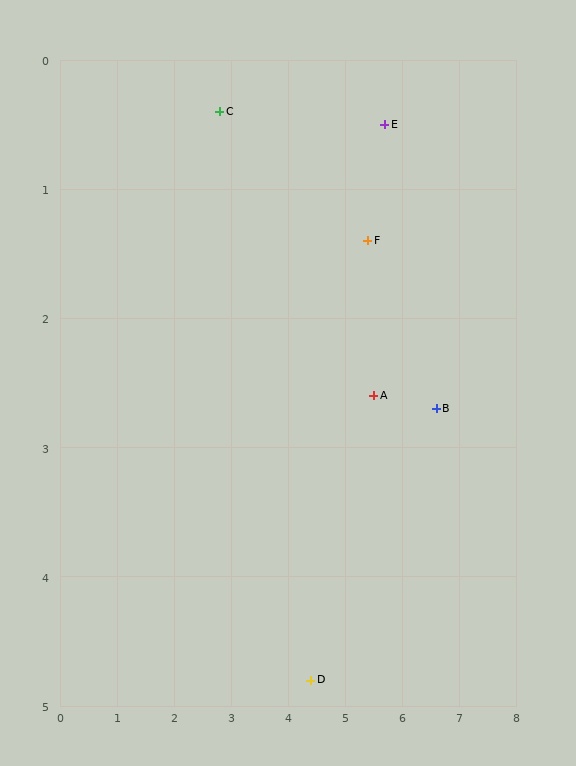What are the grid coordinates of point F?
Point F is at approximately (5.4, 1.4).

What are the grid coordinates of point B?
Point B is at approximately (6.6, 2.7).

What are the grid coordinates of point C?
Point C is at approximately (2.8, 0.4).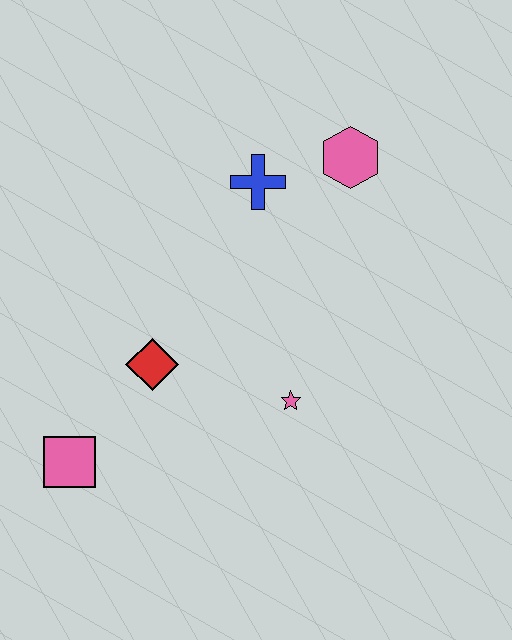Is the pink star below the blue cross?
Yes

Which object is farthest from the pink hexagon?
The pink square is farthest from the pink hexagon.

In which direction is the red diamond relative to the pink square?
The red diamond is above the pink square.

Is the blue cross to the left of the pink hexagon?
Yes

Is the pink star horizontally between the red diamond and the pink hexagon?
Yes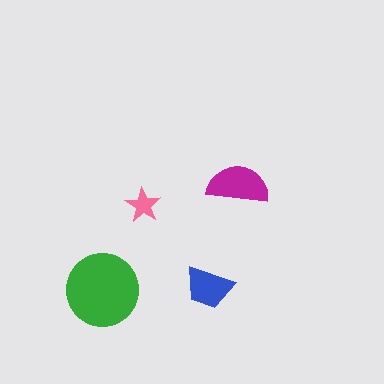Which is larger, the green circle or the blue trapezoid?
The green circle.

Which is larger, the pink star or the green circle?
The green circle.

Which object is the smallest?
The pink star.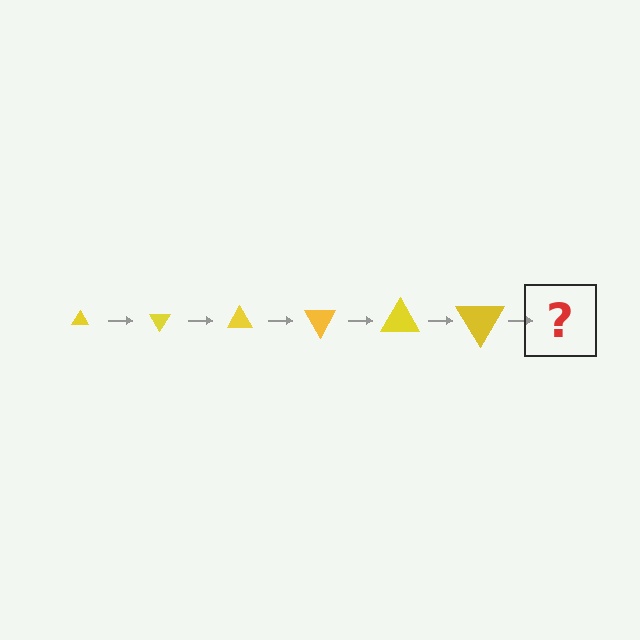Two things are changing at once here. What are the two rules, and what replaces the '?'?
The two rules are that the triangle grows larger each step and it rotates 60 degrees each step. The '?' should be a triangle, larger than the previous one and rotated 360 degrees from the start.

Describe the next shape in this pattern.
It should be a triangle, larger than the previous one and rotated 360 degrees from the start.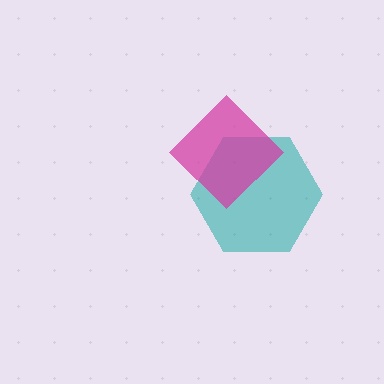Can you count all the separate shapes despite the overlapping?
Yes, there are 2 separate shapes.